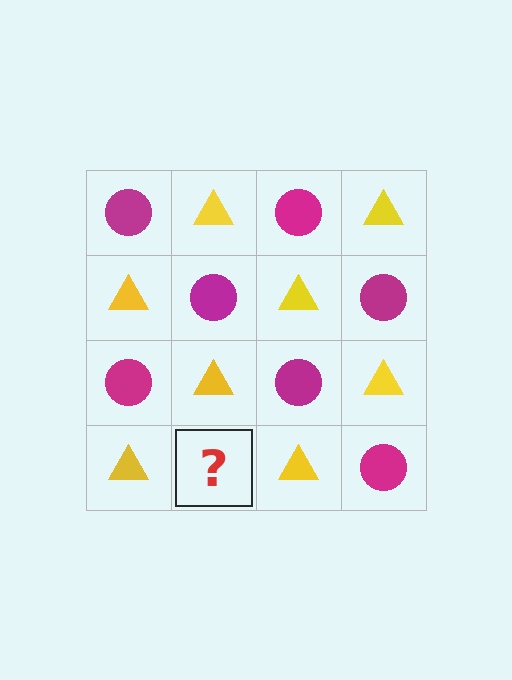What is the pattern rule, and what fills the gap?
The rule is that it alternates magenta circle and yellow triangle in a checkerboard pattern. The gap should be filled with a magenta circle.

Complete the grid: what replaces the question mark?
The question mark should be replaced with a magenta circle.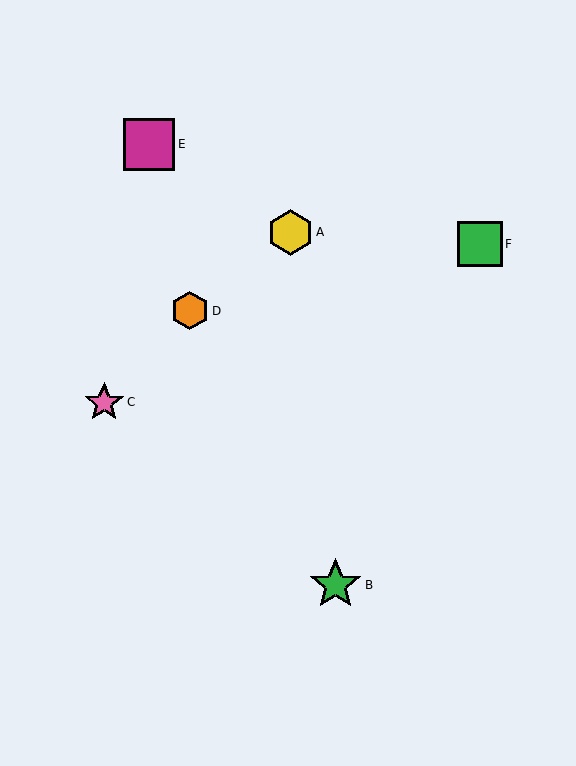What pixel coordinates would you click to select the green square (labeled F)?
Click at (480, 244) to select the green square F.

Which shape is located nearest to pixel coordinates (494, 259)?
The green square (labeled F) at (480, 244) is nearest to that location.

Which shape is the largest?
The green star (labeled B) is the largest.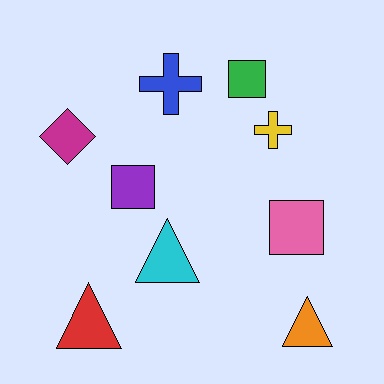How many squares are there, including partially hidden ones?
There are 3 squares.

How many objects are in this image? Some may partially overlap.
There are 9 objects.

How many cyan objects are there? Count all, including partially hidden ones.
There is 1 cyan object.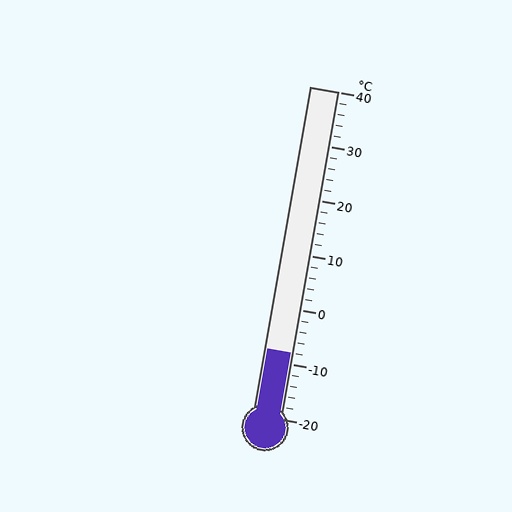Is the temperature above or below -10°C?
The temperature is above -10°C.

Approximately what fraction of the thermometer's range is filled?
The thermometer is filled to approximately 20% of its range.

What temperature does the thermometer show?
The thermometer shows approximately -8°C.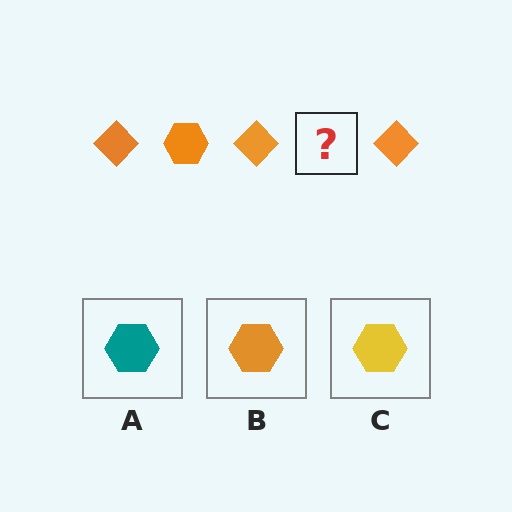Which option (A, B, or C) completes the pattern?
B.